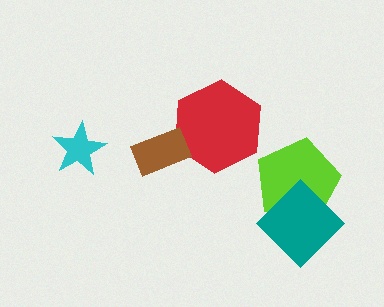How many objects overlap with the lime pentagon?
1 object overlaps with the lime pentagon.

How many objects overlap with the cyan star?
0 objects overlap with the cyan star.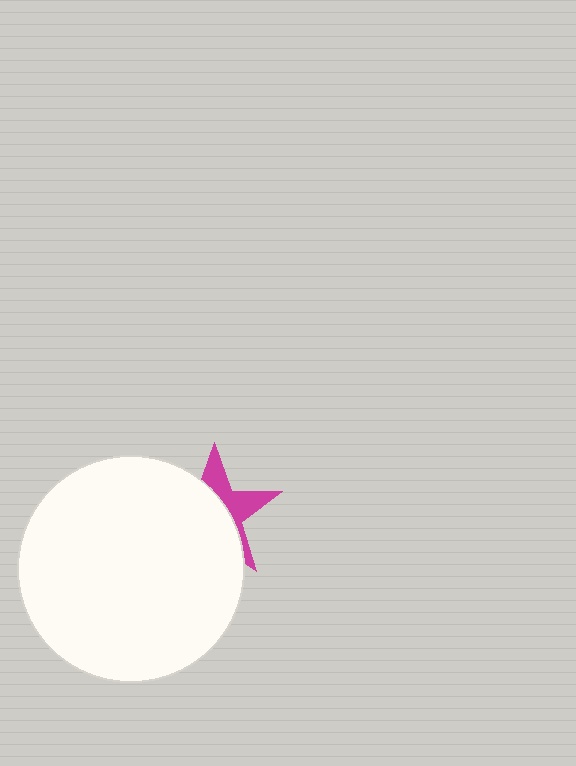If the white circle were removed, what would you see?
You would see the complete magenta star.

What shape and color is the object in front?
The object in front is a white circle.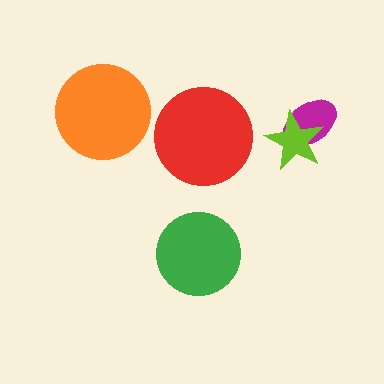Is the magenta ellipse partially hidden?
Yes, it is partially covered by another shape.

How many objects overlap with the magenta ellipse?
1 object overlaps with the magenta ellipse.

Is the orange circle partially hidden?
No, no other shape covers it.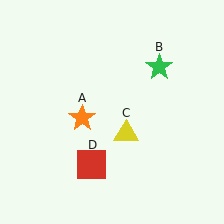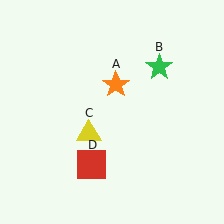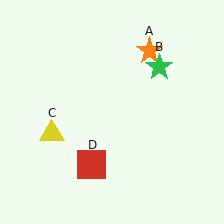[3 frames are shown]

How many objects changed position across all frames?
2 objects changed position: orange star (object A), yellow triangle (object C).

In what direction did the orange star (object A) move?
The orange star (object A) moved up and to the right.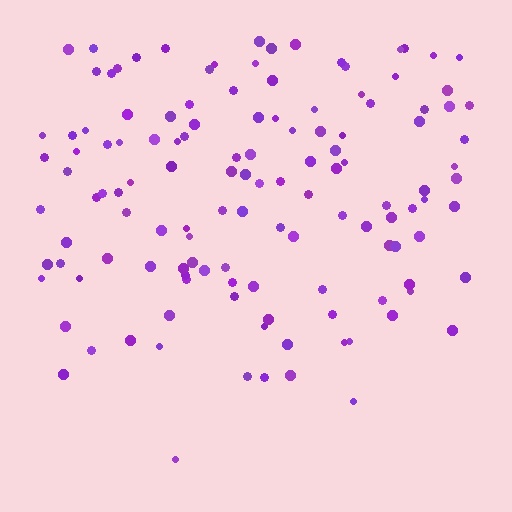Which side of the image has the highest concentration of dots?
The top.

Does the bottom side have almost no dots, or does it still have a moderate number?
Still a moderate number, just noticeably fewer than the top.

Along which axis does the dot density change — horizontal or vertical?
Vertical.